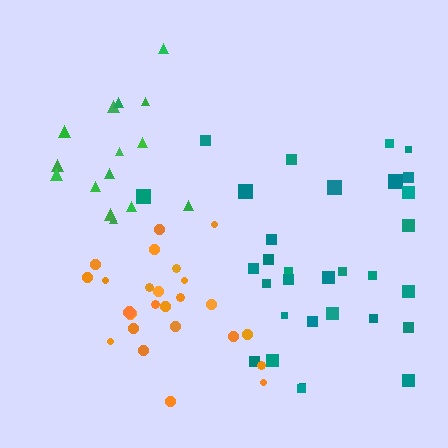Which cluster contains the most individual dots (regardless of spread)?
Teal (31).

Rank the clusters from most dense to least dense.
orange, teal, green.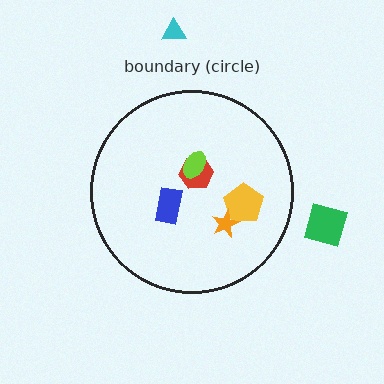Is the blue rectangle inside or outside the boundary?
Inside.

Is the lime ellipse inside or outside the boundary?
Inside.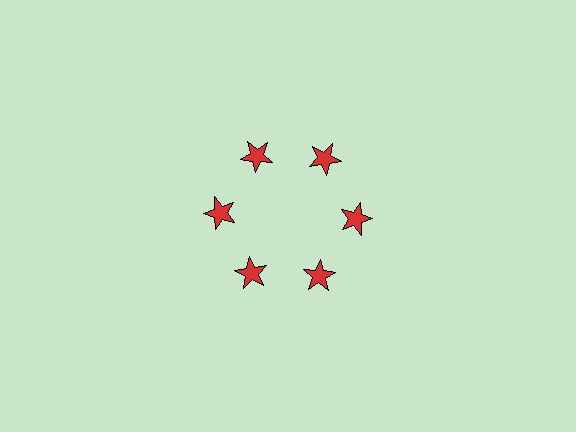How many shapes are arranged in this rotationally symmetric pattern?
There are 6 shapes, arranged in 6 groups of 1.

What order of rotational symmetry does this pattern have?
This pattern has 6-fold rotational symmetry.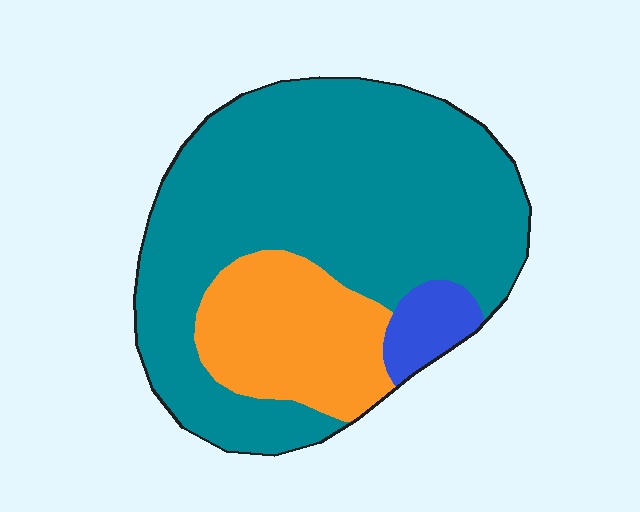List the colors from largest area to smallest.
From largest to smallest: teal, orange, blue.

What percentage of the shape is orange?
Orange takes up less than a quarter of the shape.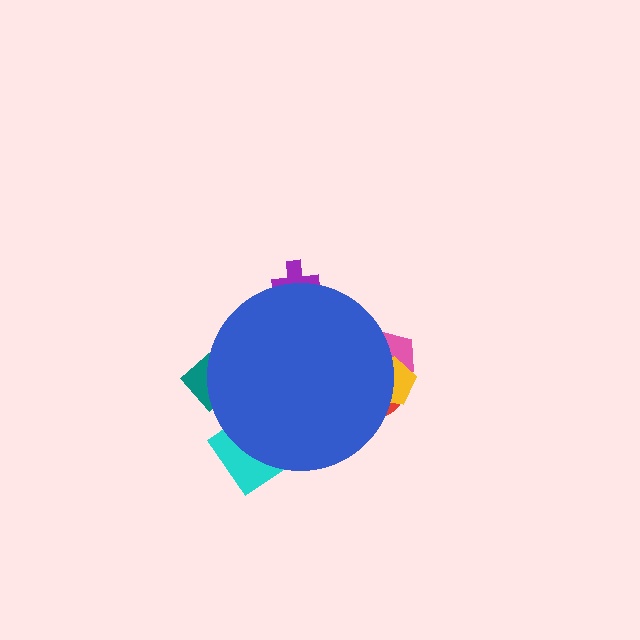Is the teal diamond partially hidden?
Yes, the teal diamond is partially hidden behind the blue circle.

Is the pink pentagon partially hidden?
Yes, the pink pentagon is partially hidden behind the blue circle.